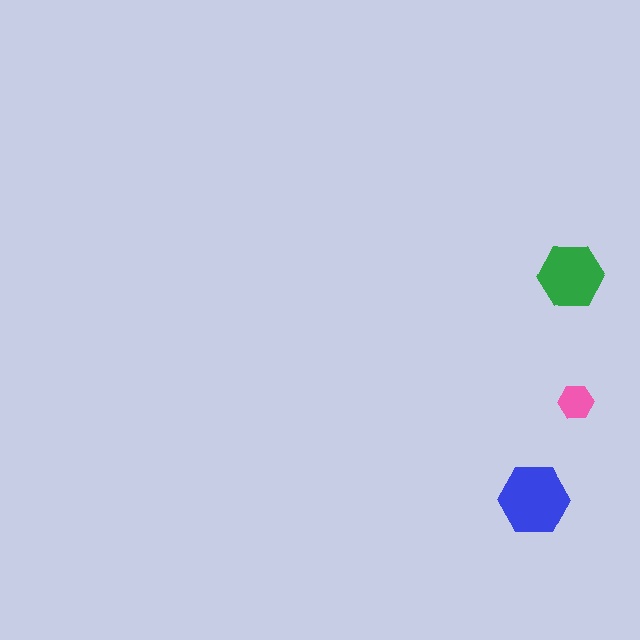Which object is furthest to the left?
The blue hexagon is leftmost.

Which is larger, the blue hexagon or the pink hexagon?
The blue one.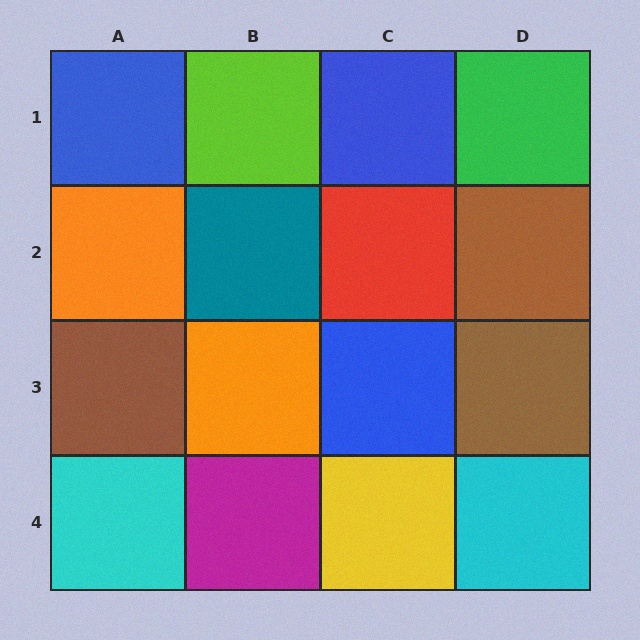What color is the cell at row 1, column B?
Lime.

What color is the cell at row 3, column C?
Blue.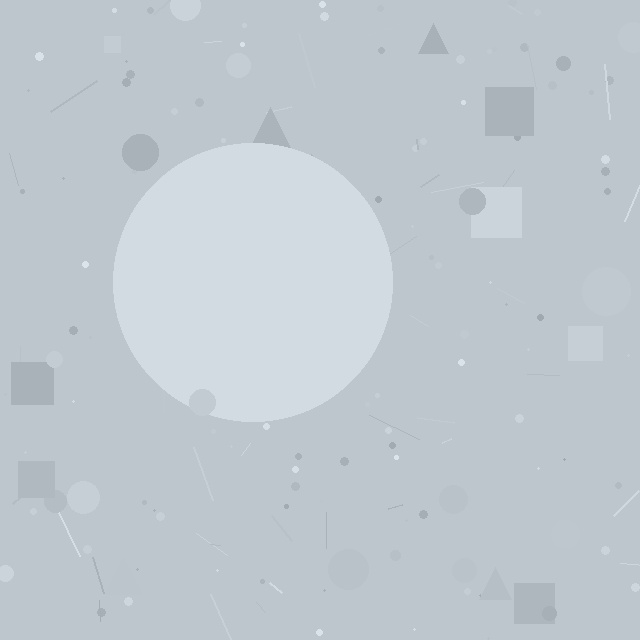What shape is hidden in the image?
A circle is hidden in the image.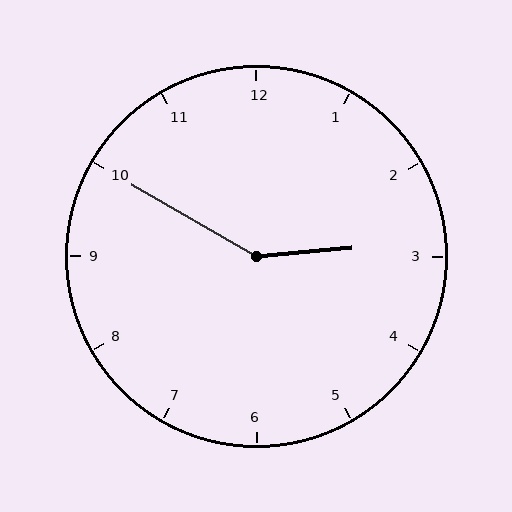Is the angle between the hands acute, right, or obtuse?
It is obtuse.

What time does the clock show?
2:50.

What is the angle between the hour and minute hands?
Approximately 145 degrees.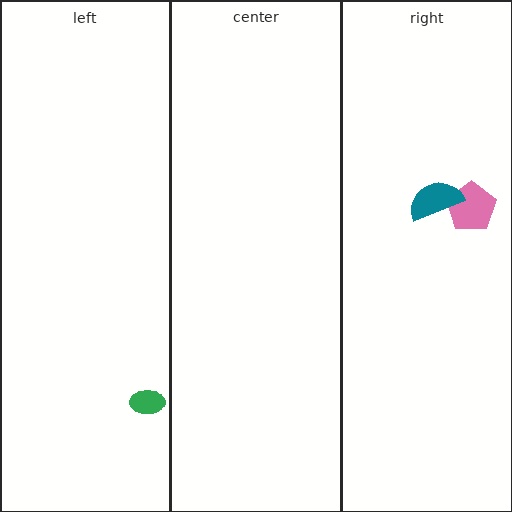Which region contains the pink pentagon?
The right region.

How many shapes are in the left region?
1.